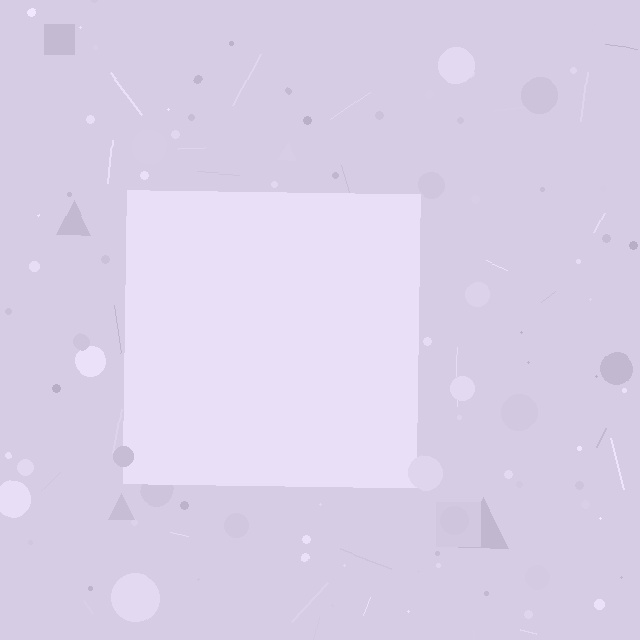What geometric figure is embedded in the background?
A square is embedded in the background.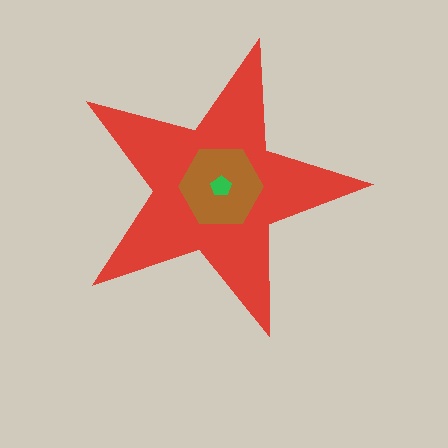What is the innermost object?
The green pentagon.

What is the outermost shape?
The red star.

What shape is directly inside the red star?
The brown hexagon.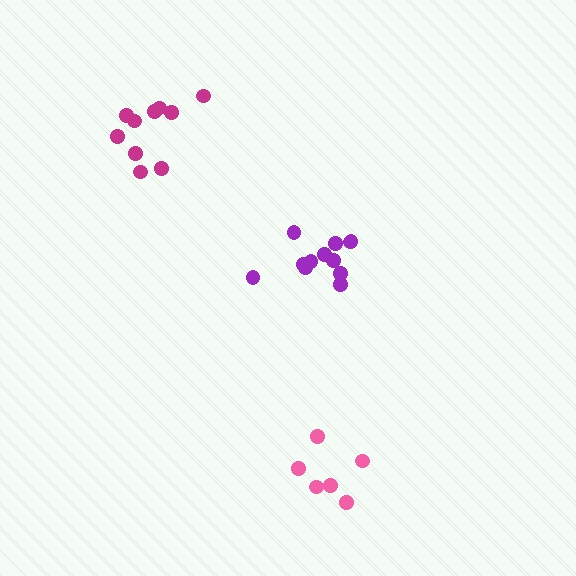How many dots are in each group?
Group 1: 6 dots, Group 2: 12 dots, Group 3: 10 dots (28 total).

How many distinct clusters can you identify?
There are 3 distinct clusters.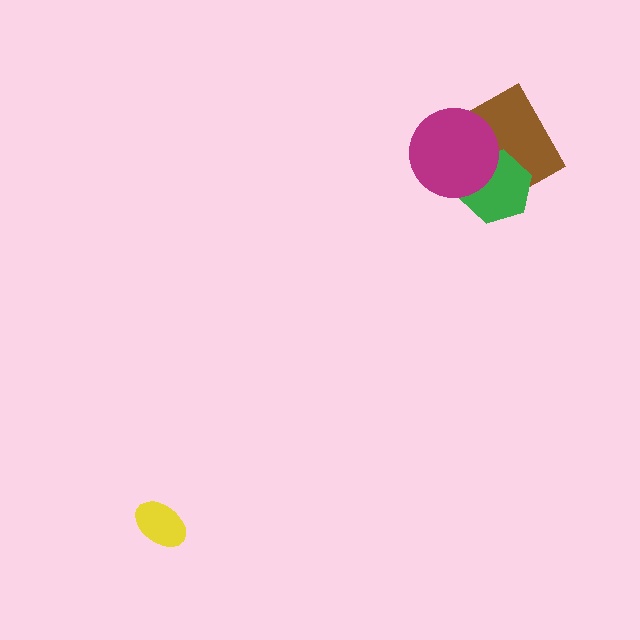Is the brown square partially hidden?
Yes, it is partially covered by another shape.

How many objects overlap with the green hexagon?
2 objects overlap with the green hexagon.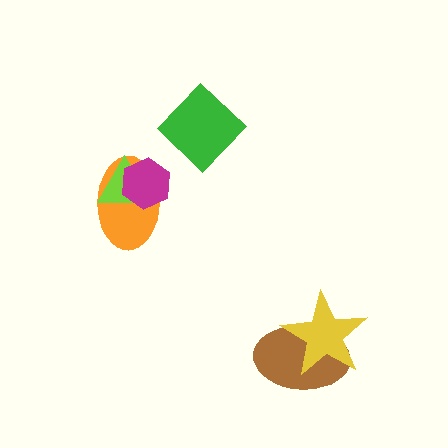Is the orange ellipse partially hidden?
Yes, it is partially covered by another shape.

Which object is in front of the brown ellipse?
The yellow star is in front of the brown ellipse.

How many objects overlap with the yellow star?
1 object overlaps with the yellow star.